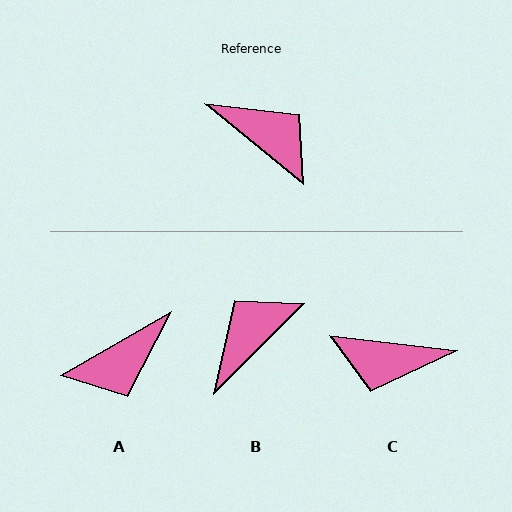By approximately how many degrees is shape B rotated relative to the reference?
Approximately 84 degrees counter-clockwise.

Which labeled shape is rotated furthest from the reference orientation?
C, about 147 degrees away.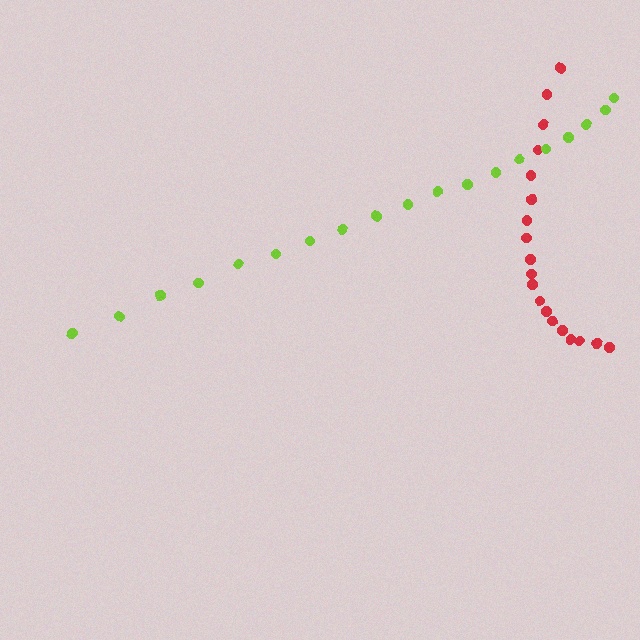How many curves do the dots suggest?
There are 2 distinct paths.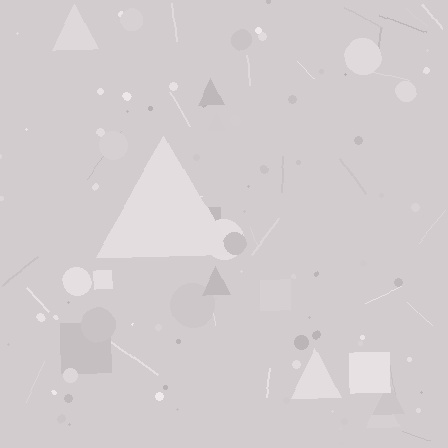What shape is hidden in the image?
A triangle is hidden in the image.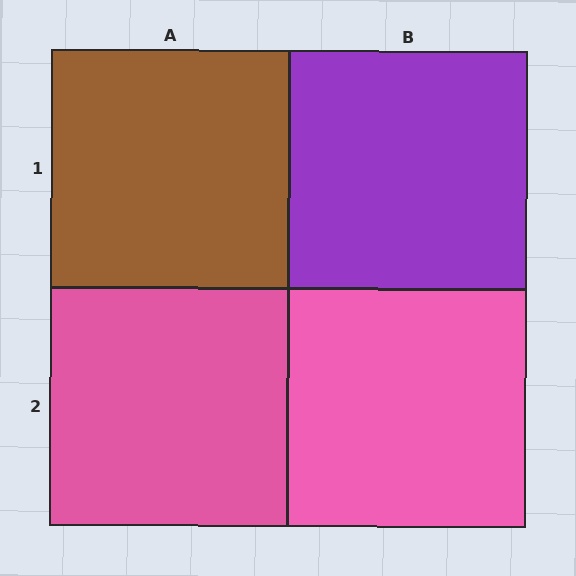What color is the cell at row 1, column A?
Brown.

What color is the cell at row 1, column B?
Purple.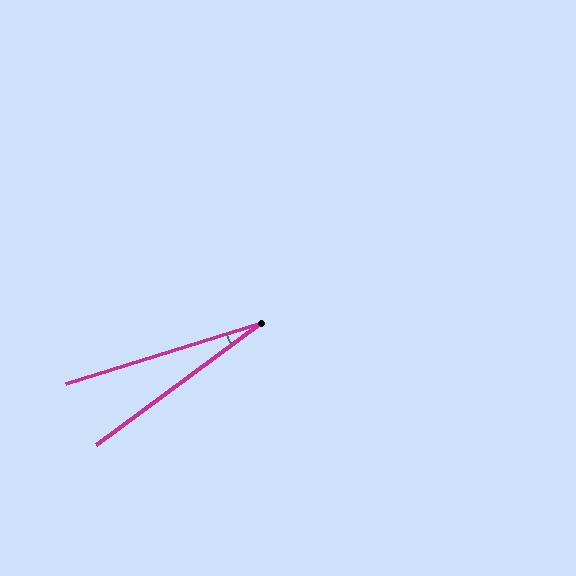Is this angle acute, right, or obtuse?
It is acute.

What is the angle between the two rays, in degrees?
Approximately 19 degrees.